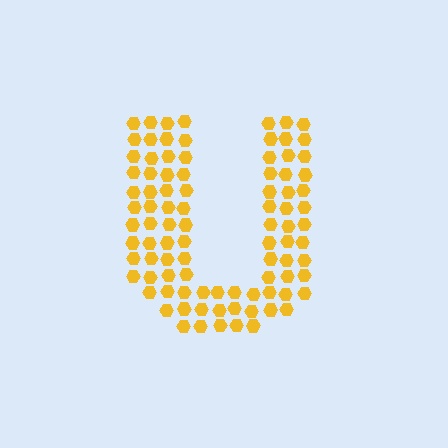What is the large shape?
The large shape is the letter U.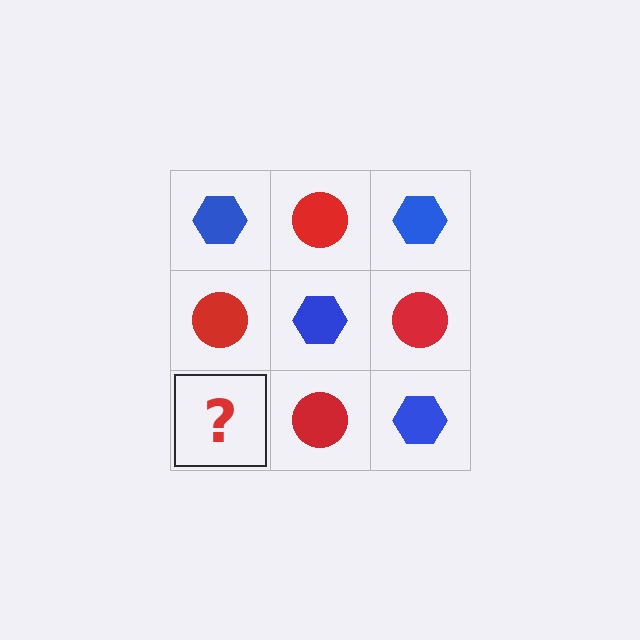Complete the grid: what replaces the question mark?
The question mark should be replaced with a blue hexagon.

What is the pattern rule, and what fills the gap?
The rule is that it alternates blue hexagon and red circle in a checkerboard pattern. The gap should be filled with a blue hexagon.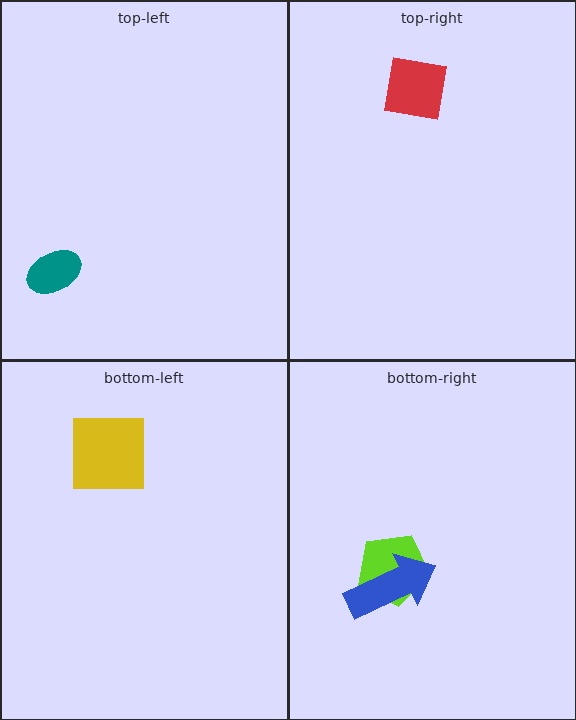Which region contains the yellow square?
The bottom-left region.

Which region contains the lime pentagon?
The bottom-right region.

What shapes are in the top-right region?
The red square.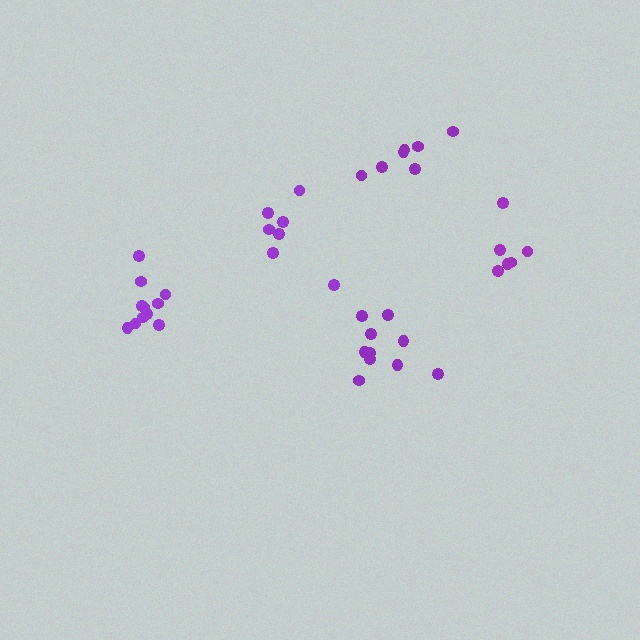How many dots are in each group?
Group 1: 11 dots, Group 2: 6 dots, Group 3: 10 dots, Group 4: 7 dots, Group 5: 7 dots (41 total).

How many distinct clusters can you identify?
There are 5 distinct clusters.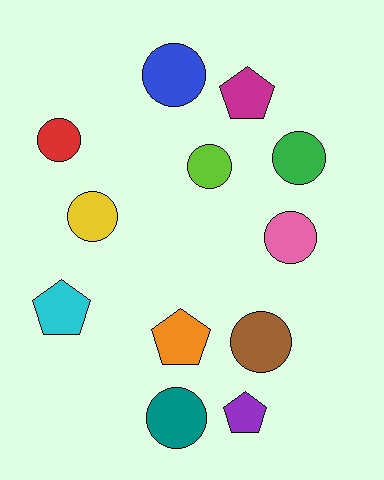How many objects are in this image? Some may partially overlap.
There are 12 objects.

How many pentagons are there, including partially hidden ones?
There are 4 pentagons.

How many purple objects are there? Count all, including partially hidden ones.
There is 1 purple object.